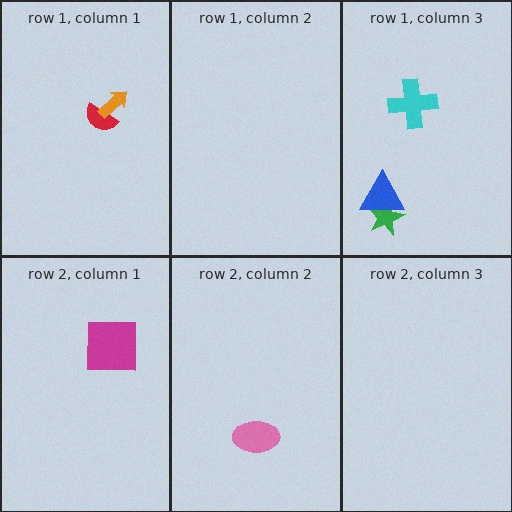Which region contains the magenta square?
The row 2, column 1 region.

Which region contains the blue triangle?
The row 1, column 3 region.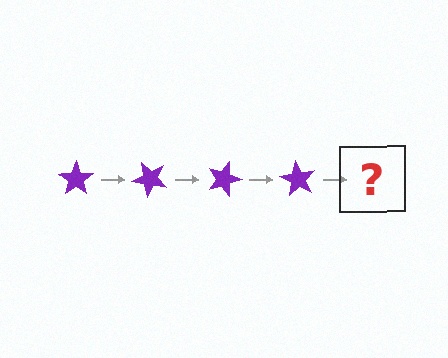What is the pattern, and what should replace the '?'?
The pattern is that the star rotates 45 degrees each step. The '?' should be a purple star rotated 180 degrees.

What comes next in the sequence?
The next element should be a purple star rotated 180 degrees.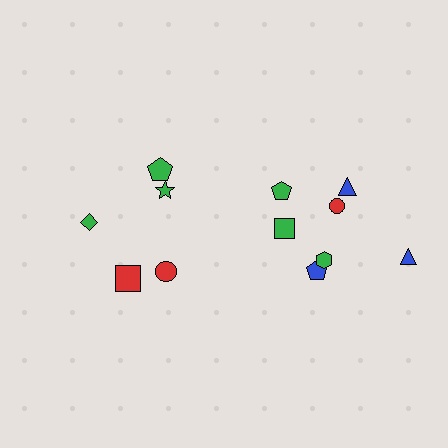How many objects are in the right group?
There are 7 objects.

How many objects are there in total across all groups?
There are 12 objects.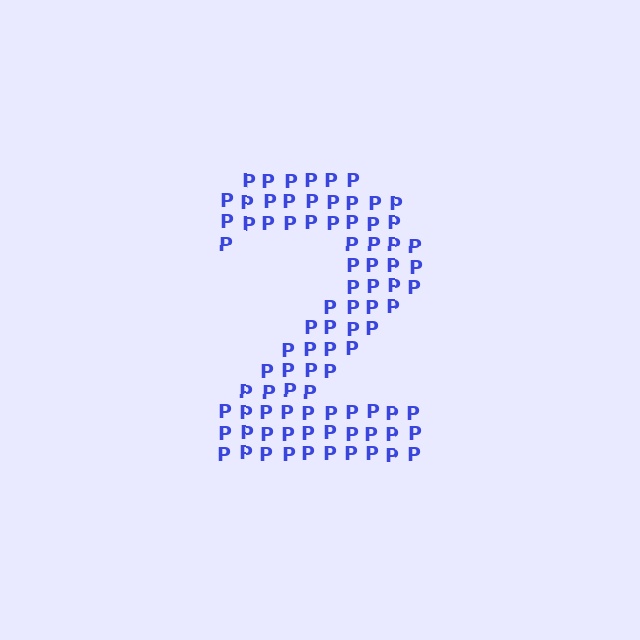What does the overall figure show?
The overall figure shows the digit 2.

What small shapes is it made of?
It is made of small letter P's.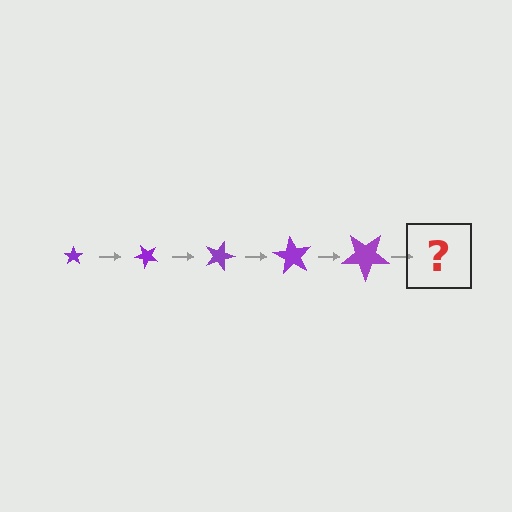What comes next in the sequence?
The next element should be a star, larger than the previous one and rotated 225 degrees from the start.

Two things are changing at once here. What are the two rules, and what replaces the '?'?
The two rules are that the star grows larger each step and it rotates 45 degrees each step. The '?' should be a star, larger than the previous one and rotated 225 degrees from the start.